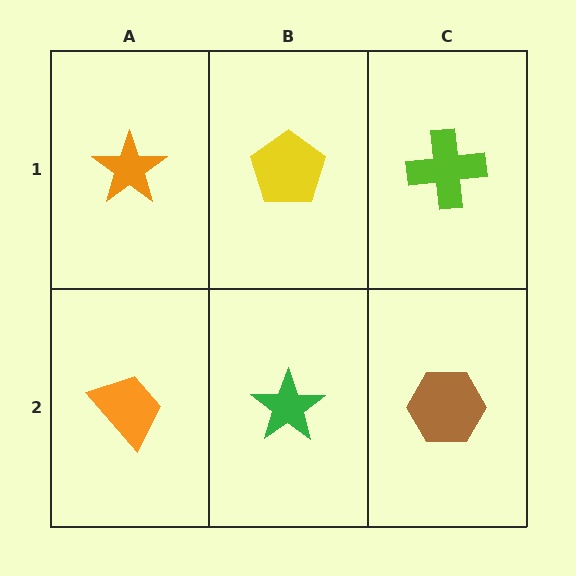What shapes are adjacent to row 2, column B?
A yellow pentagon (row 1, column B), an orange trapezoid (row 2, column A), a brown hexagon (row 2, column C).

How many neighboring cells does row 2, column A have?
2.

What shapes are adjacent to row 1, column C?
A brown hexagon (row 2, column C), a yellow pentagon (row 1, column B).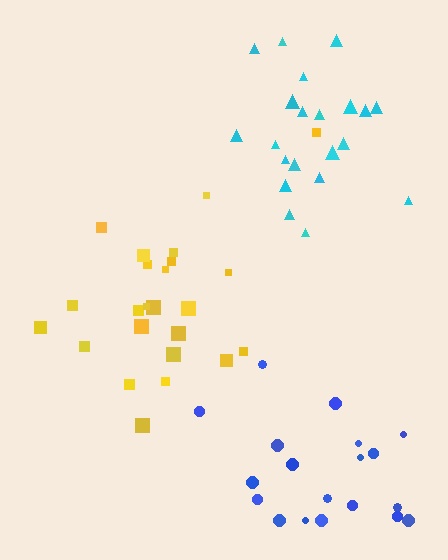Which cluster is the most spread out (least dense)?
Blue.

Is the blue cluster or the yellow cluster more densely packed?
Yellow.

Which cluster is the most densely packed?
Cyan.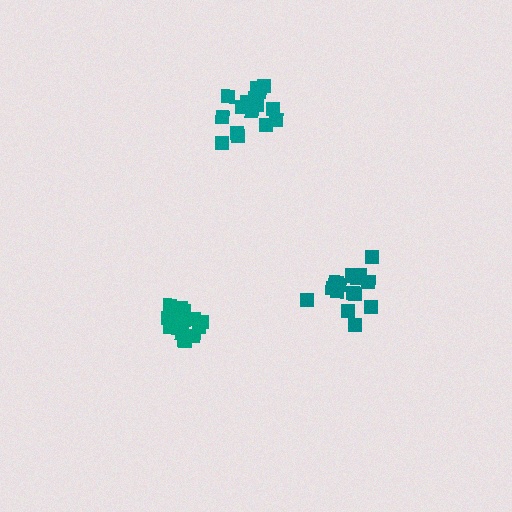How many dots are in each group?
Group 1: 19 dots, Group 2: 17 dots, Group 3: 16 dots (52 total).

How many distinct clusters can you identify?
There are 3 distinct clusters.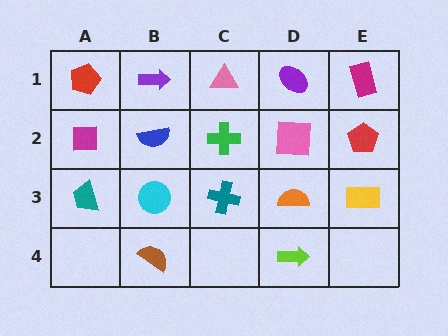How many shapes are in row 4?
2 shapes.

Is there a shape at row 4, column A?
No, that cell is empty.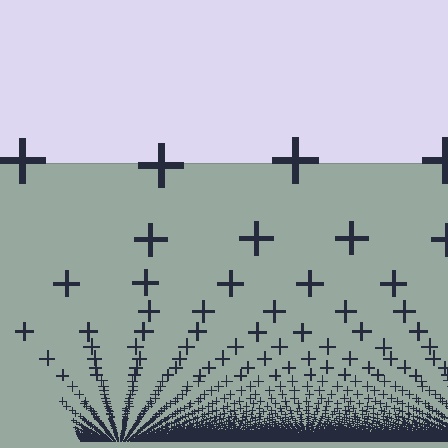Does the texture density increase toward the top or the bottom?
Density increases toward the bottom.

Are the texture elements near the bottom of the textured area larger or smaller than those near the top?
Smaller. The gradient is inverted — elements near the bottom are smaller and denser.